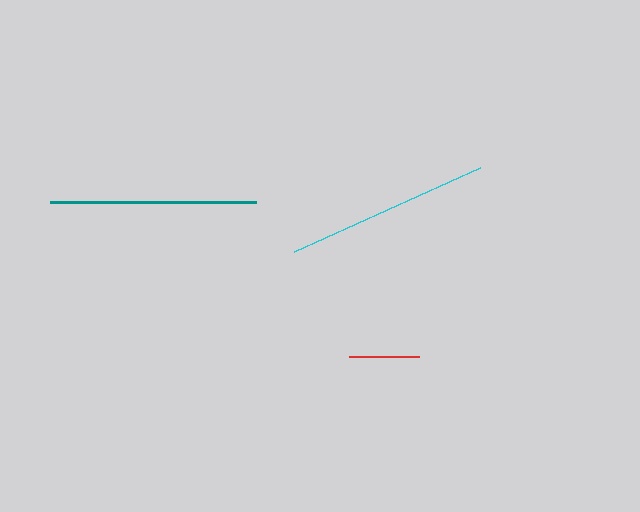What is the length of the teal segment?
The teal segment is approximately 207 pixels long.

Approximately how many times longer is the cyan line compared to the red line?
The cyan line is approximately 2.9 times the length of the red line.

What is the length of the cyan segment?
The cyan segment is approximately 204 pixels long.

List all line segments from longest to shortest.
From longest to shortest: teal, cyan, red.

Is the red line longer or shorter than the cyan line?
The cyan line is longer than the red line.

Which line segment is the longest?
The teal line is the longest at approximately 207 pixels.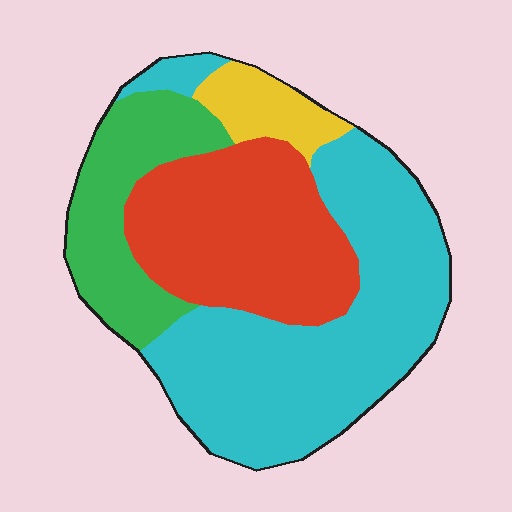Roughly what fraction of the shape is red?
Red takes up about one quarter (1/4) of the shape.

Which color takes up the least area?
Yellow, at roughly 5%.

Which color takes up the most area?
Cyan, at roughly 45%.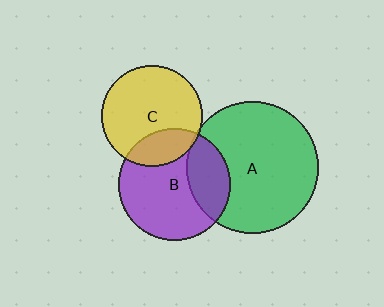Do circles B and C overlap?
Yes.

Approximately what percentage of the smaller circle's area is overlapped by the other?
Approximately 25%.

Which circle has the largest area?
Circle A (green).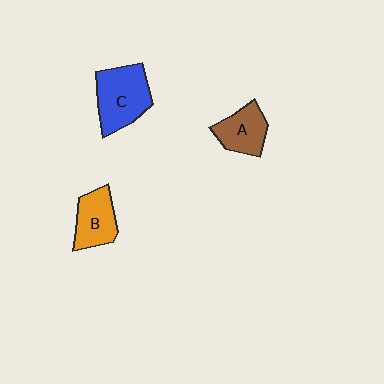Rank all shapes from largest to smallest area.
From largest to smallest: C (blue), B (orange), A (brown).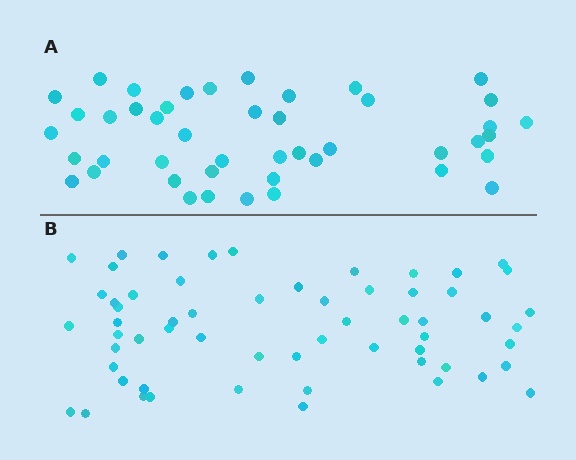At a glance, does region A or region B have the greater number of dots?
Region B (the bottom region) has more dots.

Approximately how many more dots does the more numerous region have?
Region B has approximately 15 more dots than region A.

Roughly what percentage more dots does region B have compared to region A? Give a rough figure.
About 35% more.